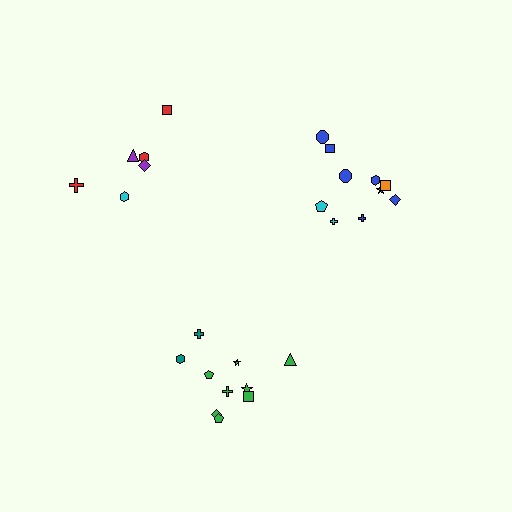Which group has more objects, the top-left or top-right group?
The top-right group.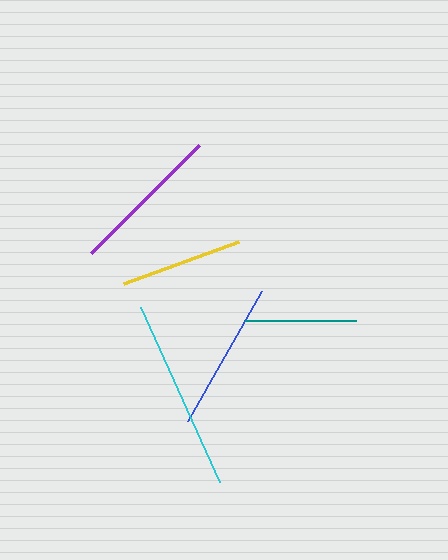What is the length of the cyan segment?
The cyan segment is approximately 192 pixels long.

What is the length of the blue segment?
The blue segment is approximately 150 pixels long.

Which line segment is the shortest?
The teal line is the shortest at approximately 111 pixels.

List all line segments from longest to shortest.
From longest to shortest: cyan, purple, blue, yellow, teal.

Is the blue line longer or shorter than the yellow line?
The blue line is longer than the yellow line.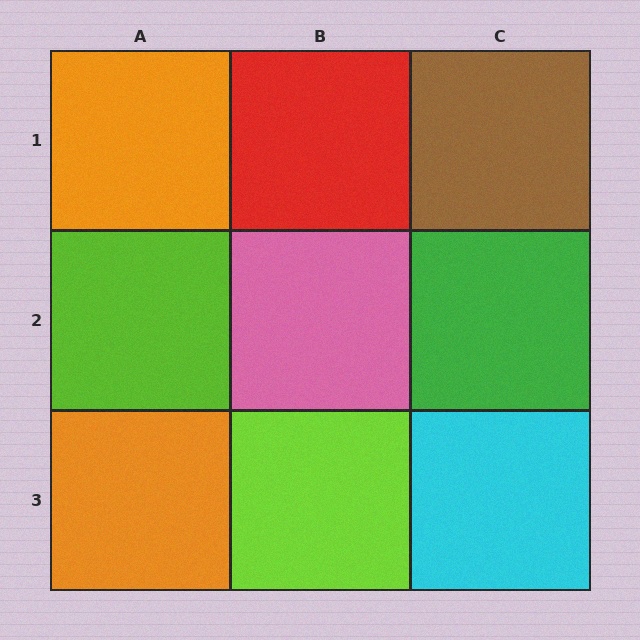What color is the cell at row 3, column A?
Orange.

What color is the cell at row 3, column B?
Lime.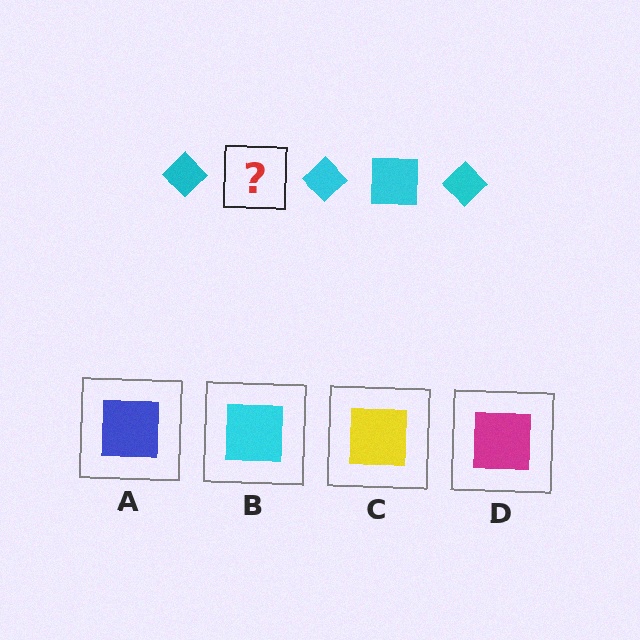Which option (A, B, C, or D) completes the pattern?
B.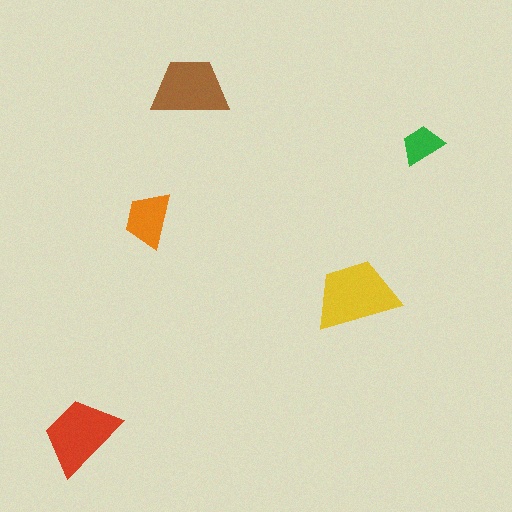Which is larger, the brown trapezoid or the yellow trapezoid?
The yellow one.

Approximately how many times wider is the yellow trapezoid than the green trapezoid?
About 2 times wider.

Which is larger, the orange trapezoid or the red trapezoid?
The red one.